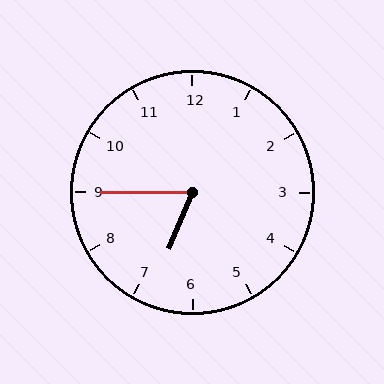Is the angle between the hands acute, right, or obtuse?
It is acute.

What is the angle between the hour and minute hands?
Approximately 68 degrees.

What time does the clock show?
6:45.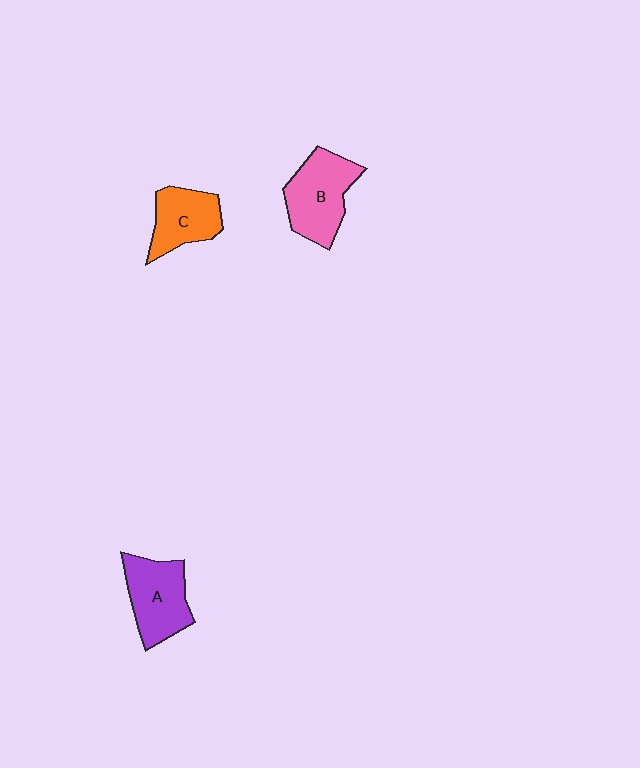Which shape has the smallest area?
Shape C (orange).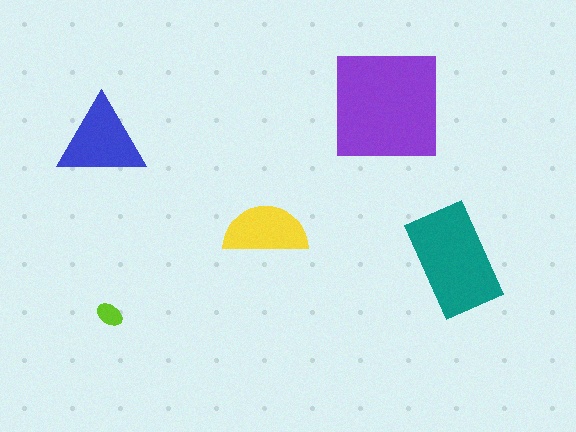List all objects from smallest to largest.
The lime ellipse, the yellow semicircle, the blue triangle, the teal rectangle, the purple square.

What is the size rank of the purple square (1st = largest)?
1st.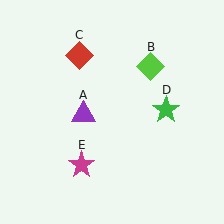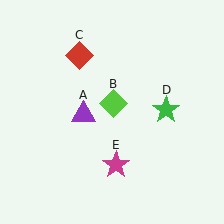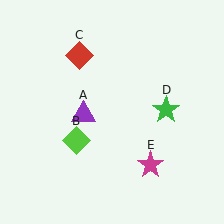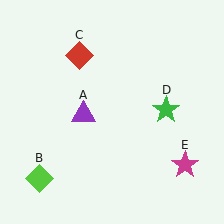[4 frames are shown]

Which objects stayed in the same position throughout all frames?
Purple triangle (object A) and red diamond (object C) and green star (object D) remained stationary.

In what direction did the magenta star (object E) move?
The magenta star (object E) moved right.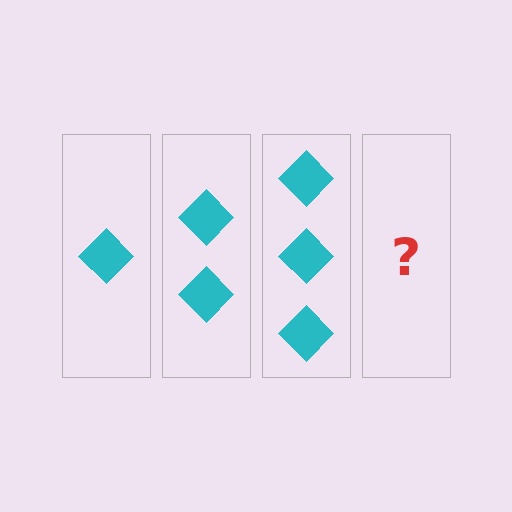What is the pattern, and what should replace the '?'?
The pattern is that each step adds one more diamond. The '?' should be 4 diamonds.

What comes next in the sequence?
The next element should be 4 diamonds.